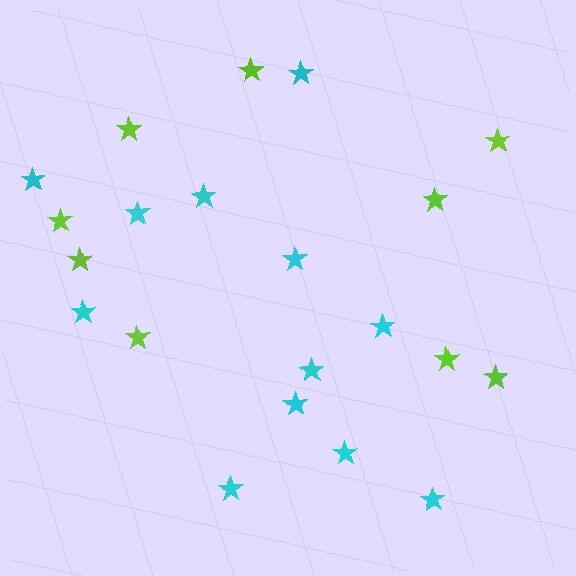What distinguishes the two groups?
There are 2 groups: one group of cyan stars (12) and one group of lime stars (9).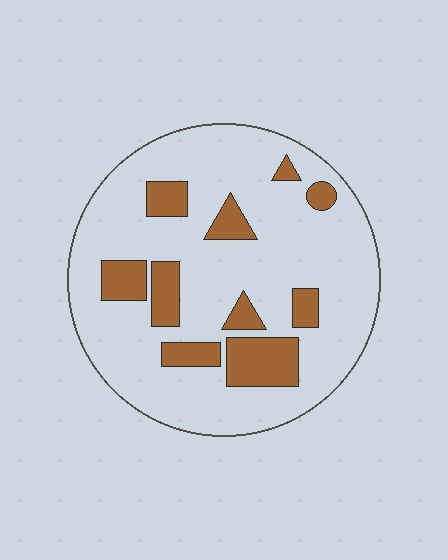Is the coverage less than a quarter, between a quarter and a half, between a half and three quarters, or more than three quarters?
Less than a quarter.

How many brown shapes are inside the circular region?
10.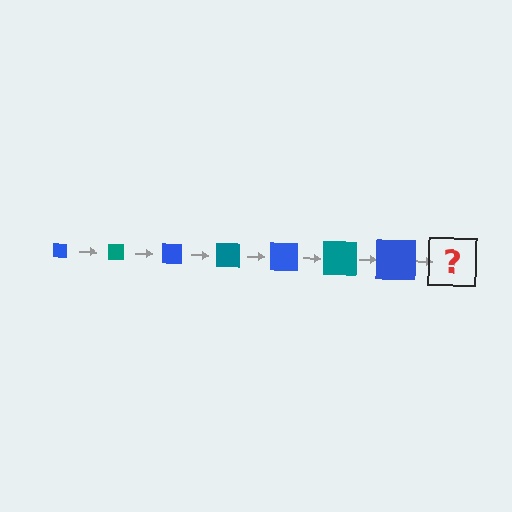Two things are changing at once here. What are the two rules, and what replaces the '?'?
The two rules are that the square grows larger each step and the color cycles through blue and teal. The '?' should be a teal square, larger than the previous one.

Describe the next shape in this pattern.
It should be a teal square, larger than the previous one.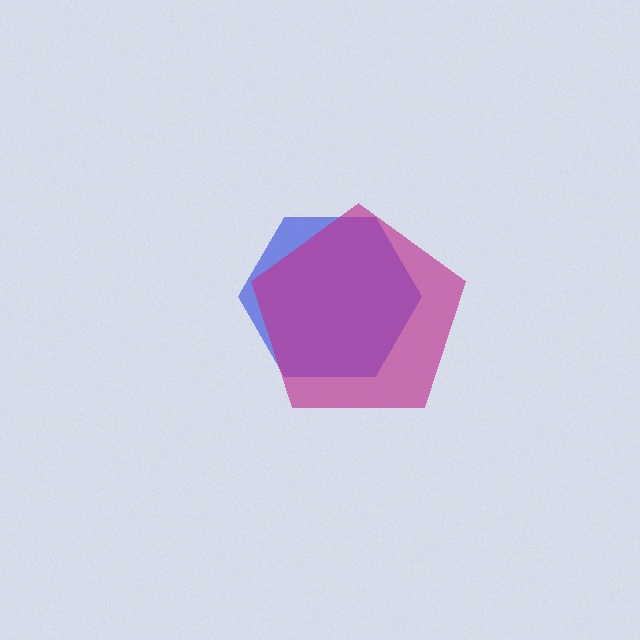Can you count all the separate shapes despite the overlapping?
Yes, there are 2 separate shapes.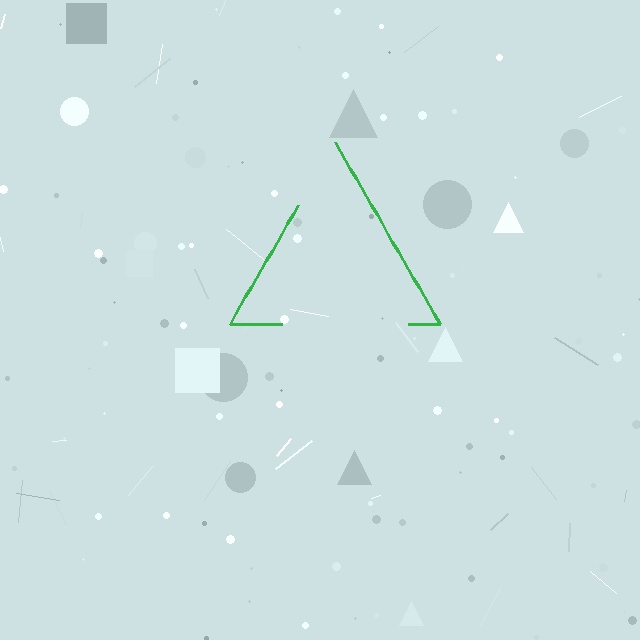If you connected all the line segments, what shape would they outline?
They would outline a triangle.